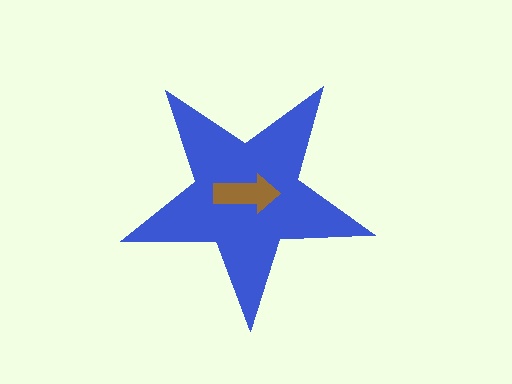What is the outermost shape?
The blue star.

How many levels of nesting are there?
2.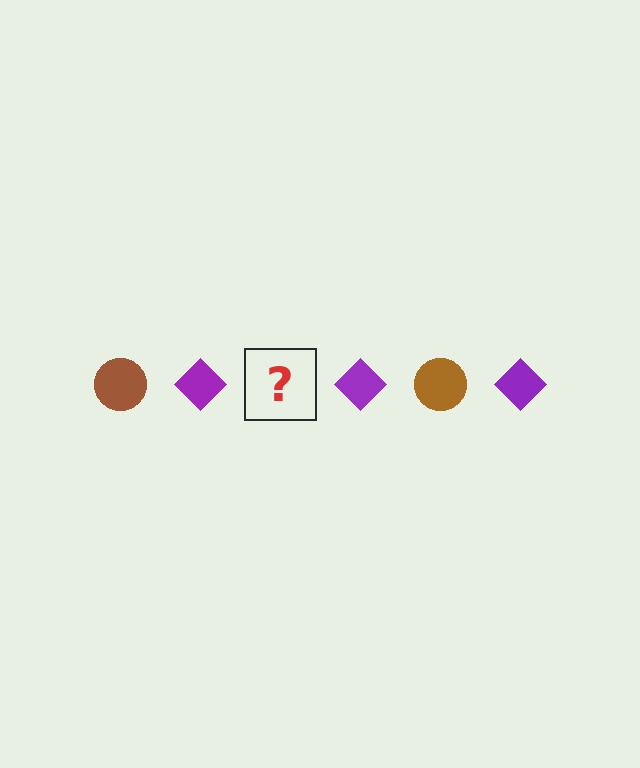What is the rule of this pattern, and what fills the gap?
The rule is that the pattern alternates between brown circle and purple diamond. The gap should be filled with a brown circle.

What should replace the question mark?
The question mark should be replaced with a brown circle.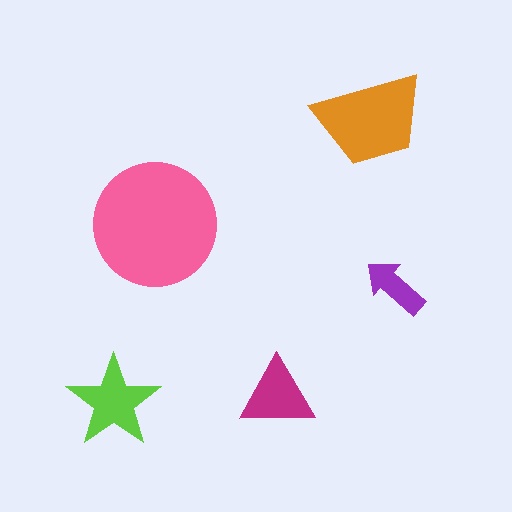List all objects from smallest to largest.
The purple arrow, the magenta triangle, the lime star, the orange trapezoid, the pink circle.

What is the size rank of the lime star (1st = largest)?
3rd.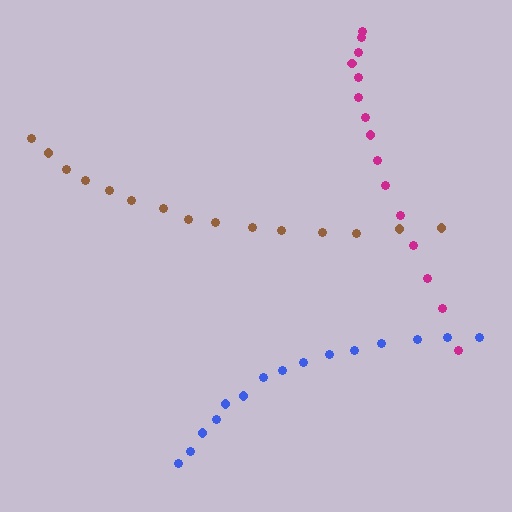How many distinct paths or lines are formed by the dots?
There are 3 distinct paths.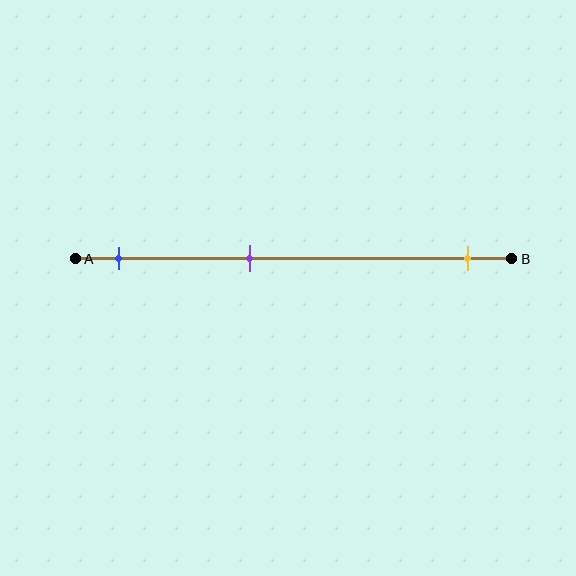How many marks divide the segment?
There are 3 marks dividing the segment.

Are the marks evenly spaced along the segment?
No, the marks are not evenly spaced.